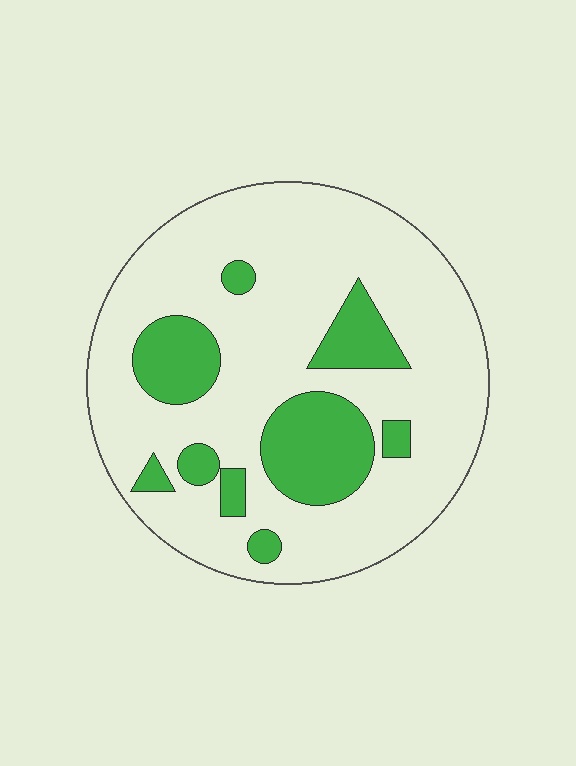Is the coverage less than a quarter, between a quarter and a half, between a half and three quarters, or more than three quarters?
Less than a quarter.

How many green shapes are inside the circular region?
9.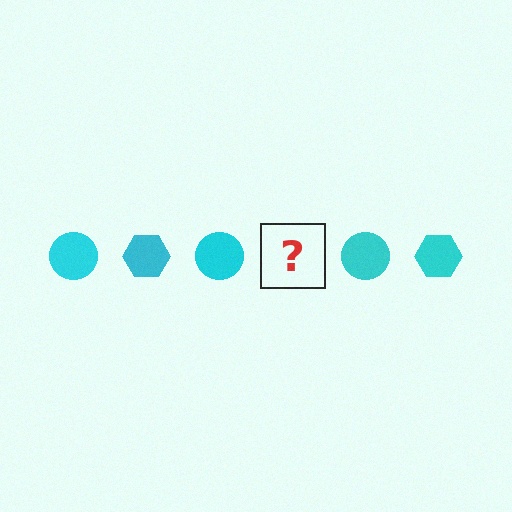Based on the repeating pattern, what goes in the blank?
The blank should be a cyan hexagon.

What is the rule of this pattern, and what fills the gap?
The rule is that the pattern cycles through circle, hexagon shapes in cyan. The gap should be filled with a cyan hexagon.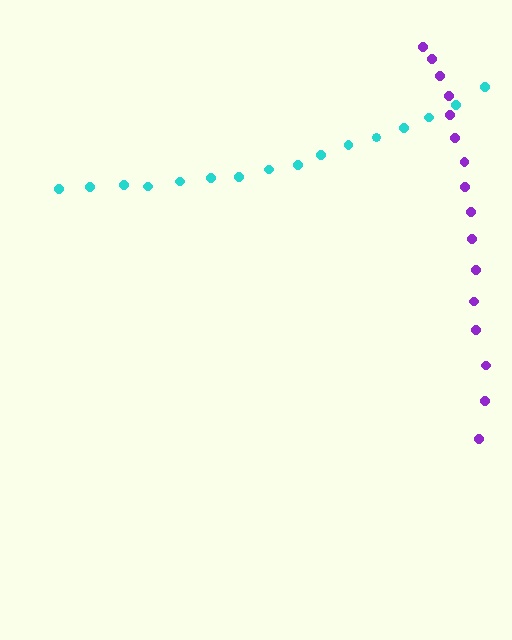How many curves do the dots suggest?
There are 2 distinct paths.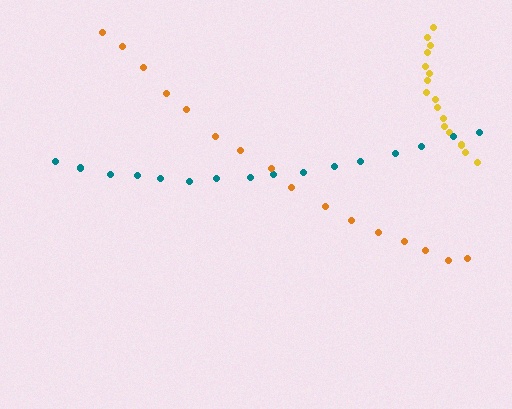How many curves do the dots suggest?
There are 3 distinct paths.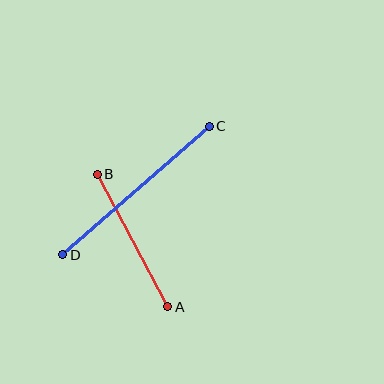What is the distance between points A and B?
The distance is approximately 150 pixels.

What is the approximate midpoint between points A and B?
The midpoint is at approximately (132, 241) pixels.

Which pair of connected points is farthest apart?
Points C and D are farthest apart.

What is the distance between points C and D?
The distance is approximately 195 pixels.